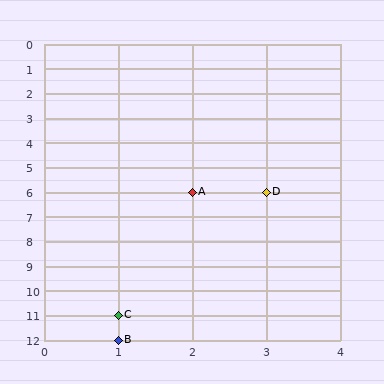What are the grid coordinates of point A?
Point A is at grid coordinates (2, 6).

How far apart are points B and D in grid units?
Points B and D are 2 columns and 6 rows apart (about 6.3 grid units diagonally).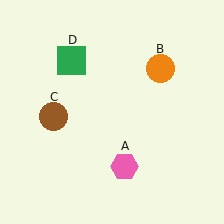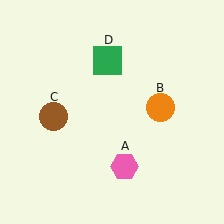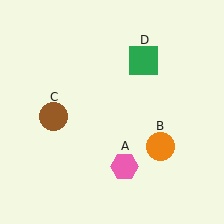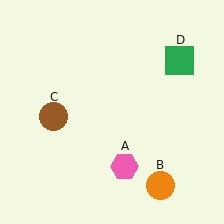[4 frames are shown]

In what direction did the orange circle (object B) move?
The orange circle (object B) moved down.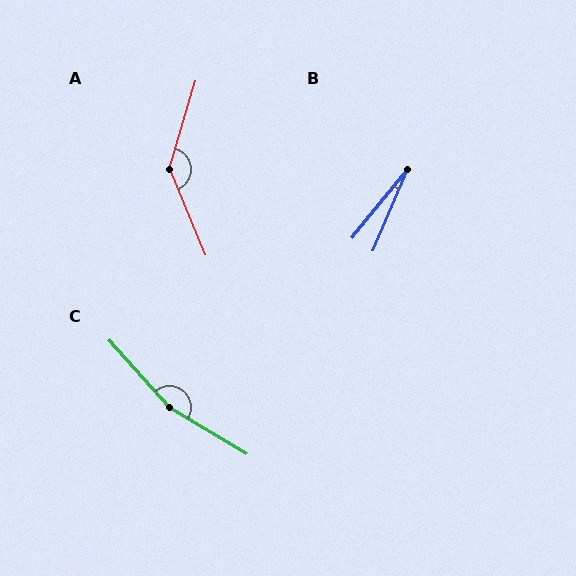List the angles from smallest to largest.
B (16°), A (141°), C (163°).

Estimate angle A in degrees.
Approximately 141 degrees.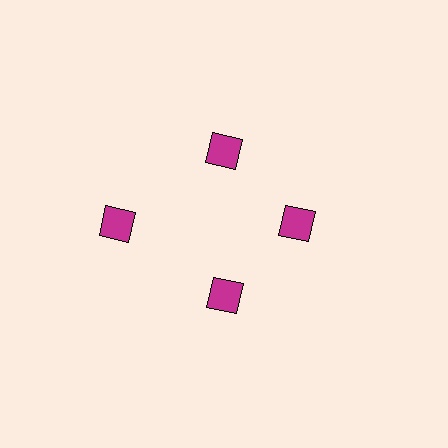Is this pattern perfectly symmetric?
No. The 4 magenta diamonds are arranged in a ring, but one element near the 9 o'clock position is pushed outward from the center, breaking the 4-fold rotational symmetry.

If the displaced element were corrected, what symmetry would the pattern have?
It would have 4-fold rotational symmetry — the pattern would map onto itself every 90 degrees.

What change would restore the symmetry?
The symmetry would be restored by moving it inward, back onto the ring so that all 4 diamonds sit at equal angles and equal distance from the center.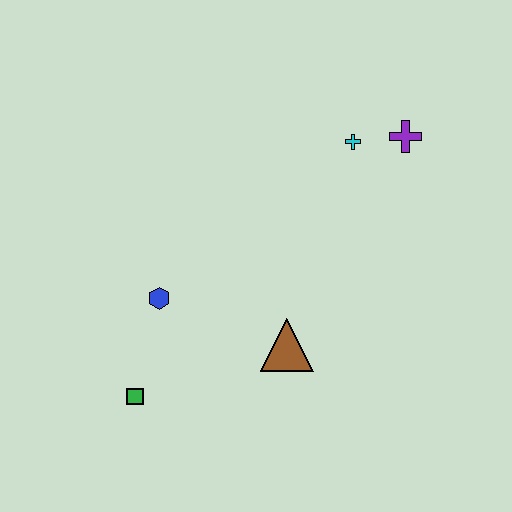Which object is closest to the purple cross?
The cyan cross is closest to the purple cross.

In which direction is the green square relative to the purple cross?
The green square is to the left of the purple cross.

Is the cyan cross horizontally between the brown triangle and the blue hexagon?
No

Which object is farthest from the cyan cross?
The green square is farthest from the cyan cross.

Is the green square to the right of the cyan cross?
No